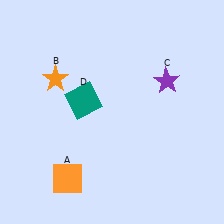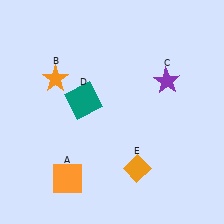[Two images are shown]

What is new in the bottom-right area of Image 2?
An orange diamond (E) was added in the bottom-right area of Image 2.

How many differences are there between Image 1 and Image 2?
There is 1 difference between the two images.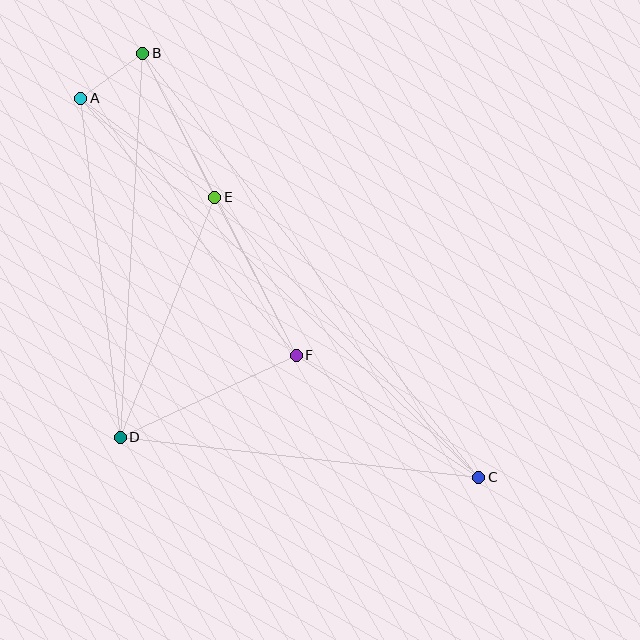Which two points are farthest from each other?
Points A and C are farthest from each other.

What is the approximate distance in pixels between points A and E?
The distance between A and E is approximately 167 pixels.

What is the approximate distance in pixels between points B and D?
The distance between B and D is approximately 385 pixels.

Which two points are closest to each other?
Points A and B are closest to each other.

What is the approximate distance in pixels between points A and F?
The distance between A and F is approximately 335 pixels.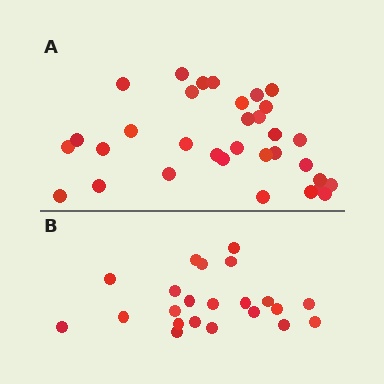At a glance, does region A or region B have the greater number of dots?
Region A (the top region) has more dots.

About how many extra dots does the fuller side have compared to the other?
Region A has roughly 12 or so more dots than region B.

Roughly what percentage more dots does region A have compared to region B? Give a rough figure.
About 50% more.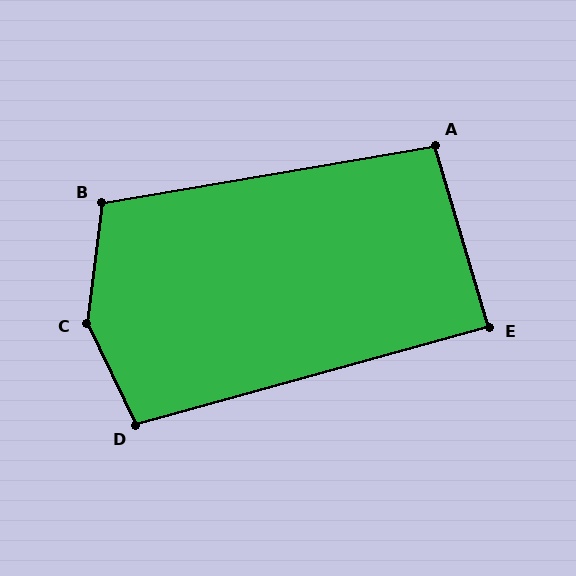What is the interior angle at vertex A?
Approximately 97 degrees (obtuse).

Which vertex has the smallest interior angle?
E, at approximately 89 degrees.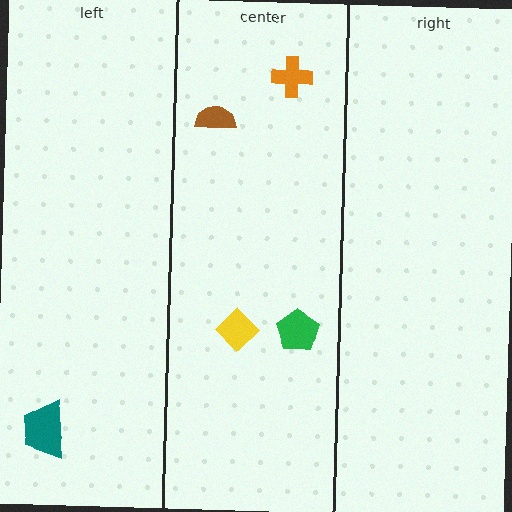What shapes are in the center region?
The yellow diamond, the orange cross, the green pentagon, the brown semicircle.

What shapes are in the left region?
The teal trapezoid.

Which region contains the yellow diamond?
The center region.